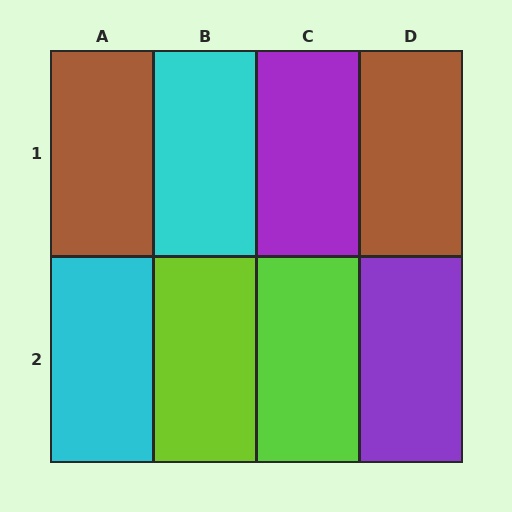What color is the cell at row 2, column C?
Lime.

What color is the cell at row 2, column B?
Lime.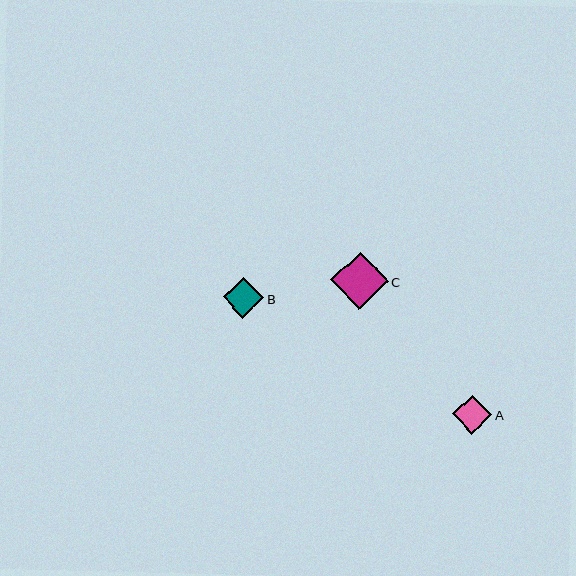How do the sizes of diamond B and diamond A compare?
Diamond B and diamond A are approximately the same size.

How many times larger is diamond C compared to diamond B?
Diamond C is approximately 1.4 times the size of diamond B.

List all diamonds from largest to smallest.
From largest to smallest: C, B, A.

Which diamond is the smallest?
Diamond A is the smallest with a size of approximately 39 pixels.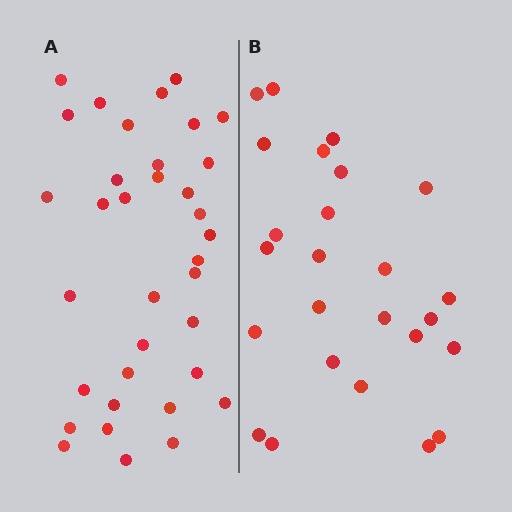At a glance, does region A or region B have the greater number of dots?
Region A (the left region) has more dots.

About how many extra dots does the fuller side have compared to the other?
Region A has roughly 10 or so more dots than region B.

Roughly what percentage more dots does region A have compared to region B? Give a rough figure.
About 40% more.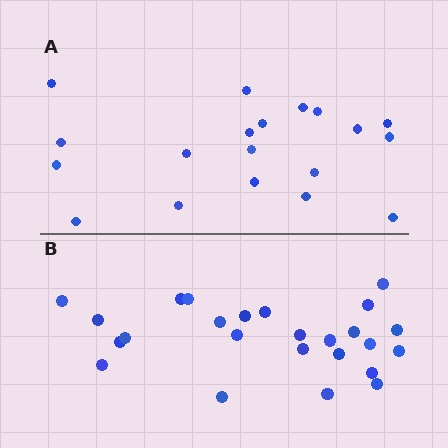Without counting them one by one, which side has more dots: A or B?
Region B (the bottom region) has more dots.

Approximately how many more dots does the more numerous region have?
Region B has about 6 more dots than region A.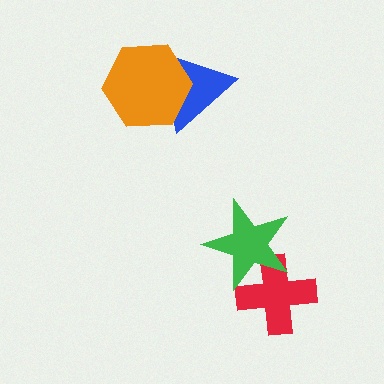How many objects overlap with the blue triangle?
1 object overlaps with the blue triangle.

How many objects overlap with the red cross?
1 object overlaps with the red cross.